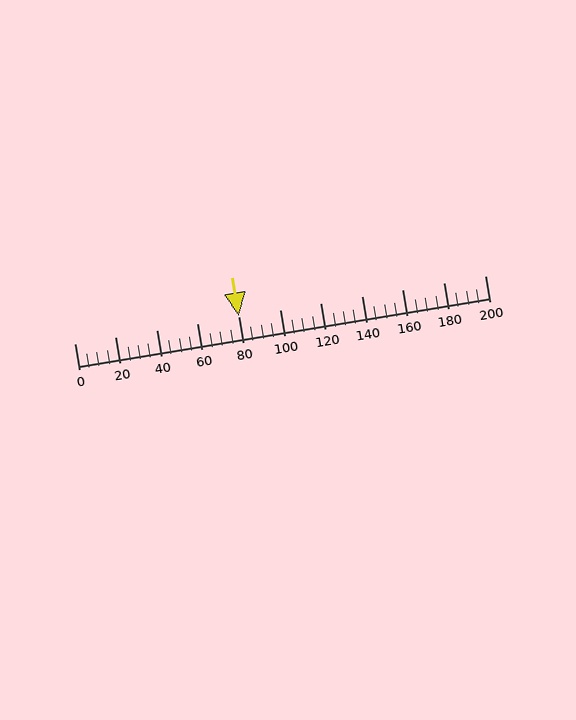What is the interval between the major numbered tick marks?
The major tick marks are spaced 20 units apart.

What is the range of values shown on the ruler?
The ruler shows values from 0 to 200.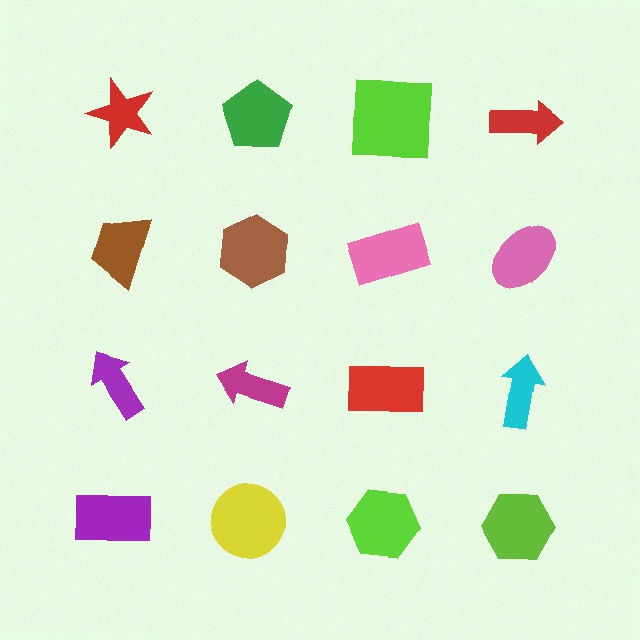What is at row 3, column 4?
A cyan arrow.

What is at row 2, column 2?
A brown hexagon.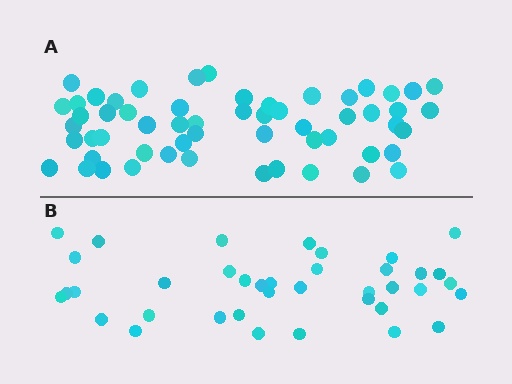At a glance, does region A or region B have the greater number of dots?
Region A (the top region) has more dots.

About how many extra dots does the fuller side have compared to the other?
Region A has approximately 20 more dots than region B.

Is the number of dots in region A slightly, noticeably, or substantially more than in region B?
Region A has substantially more. The ratio is roughly 1.5 to 1.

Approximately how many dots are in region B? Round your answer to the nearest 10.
About 40 dots. (The exact count is 38, which rounds to 40.)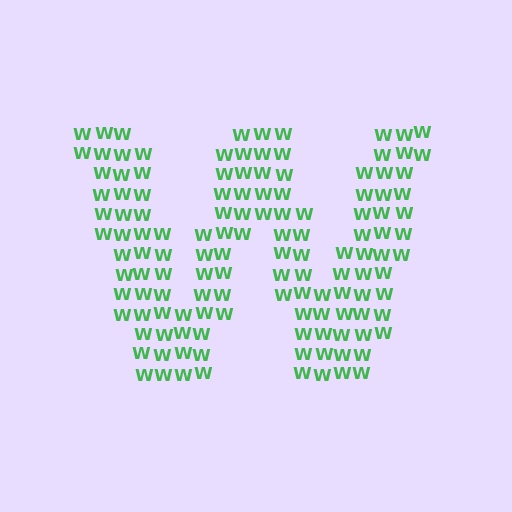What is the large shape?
The large shape is the letter W.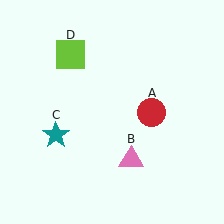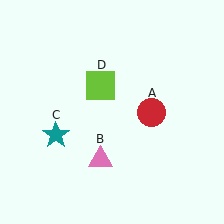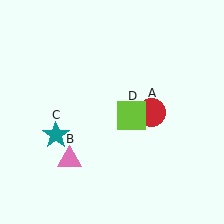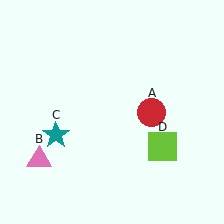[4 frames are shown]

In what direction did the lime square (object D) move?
The lime square (object D) moved down and to the right.